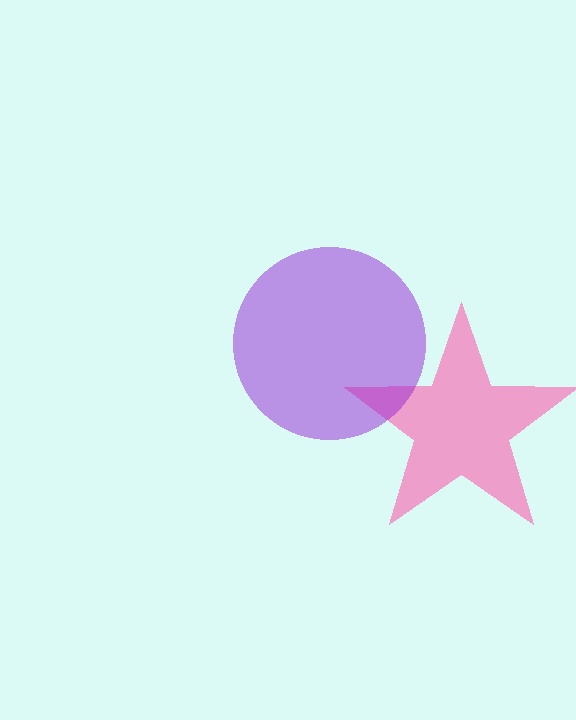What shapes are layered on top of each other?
The layered shapes are: a pink star, a purple circle.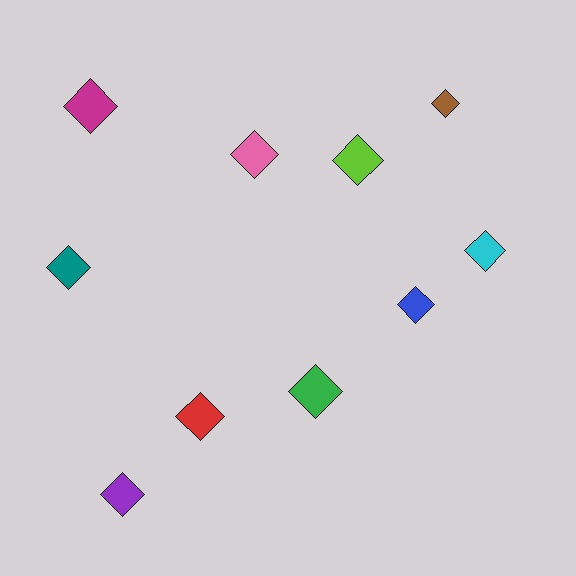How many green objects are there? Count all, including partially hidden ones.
There is 1 green object.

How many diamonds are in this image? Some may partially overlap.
There are 10 diamonds.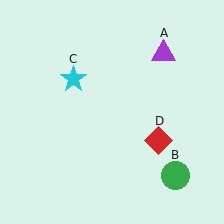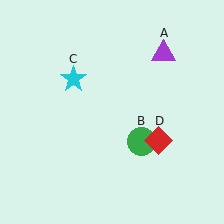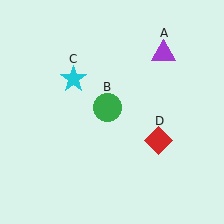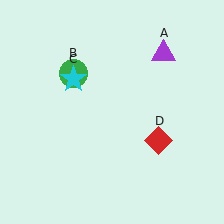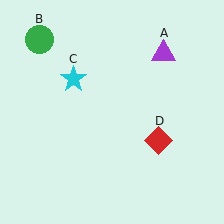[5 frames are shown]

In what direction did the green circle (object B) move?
The green circle (object B) moved up and to the left.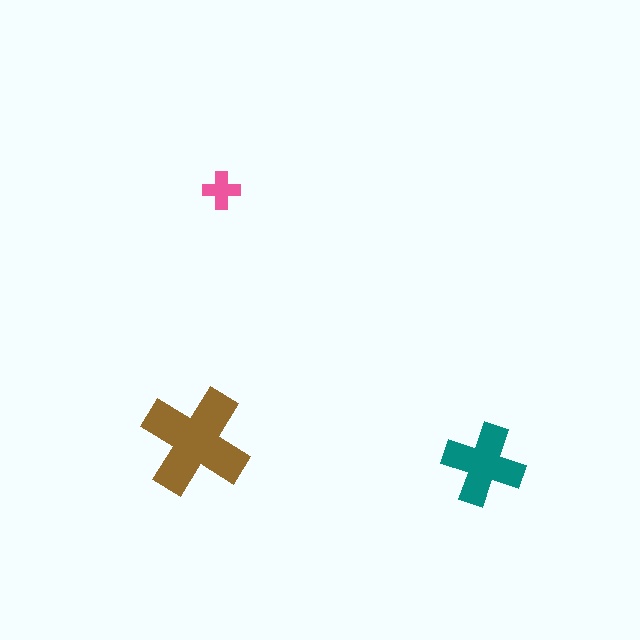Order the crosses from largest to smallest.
the brown one, the teal one, the pink one.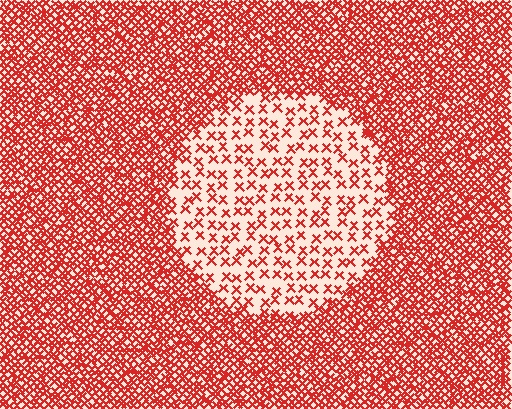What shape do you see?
I see a circle.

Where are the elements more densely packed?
The elements are more densely packed outside the circle boundary.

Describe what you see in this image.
The image contains small red elements arranged at two different densities. A circle-shaped region is visible where the elements are less densely packed than the surrounding area.